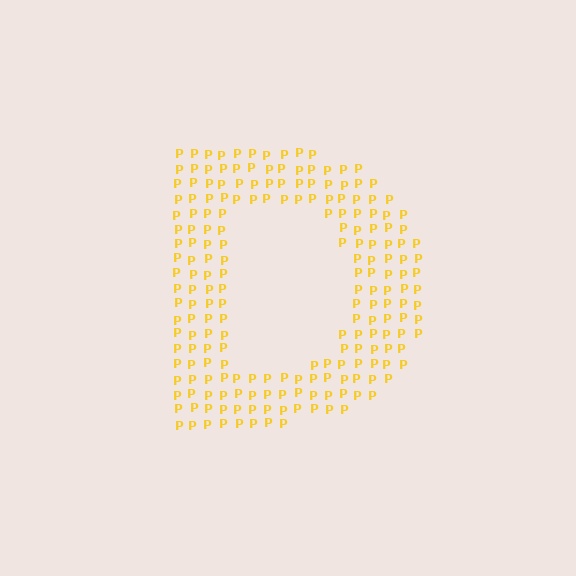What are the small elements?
The small elements are letter P's.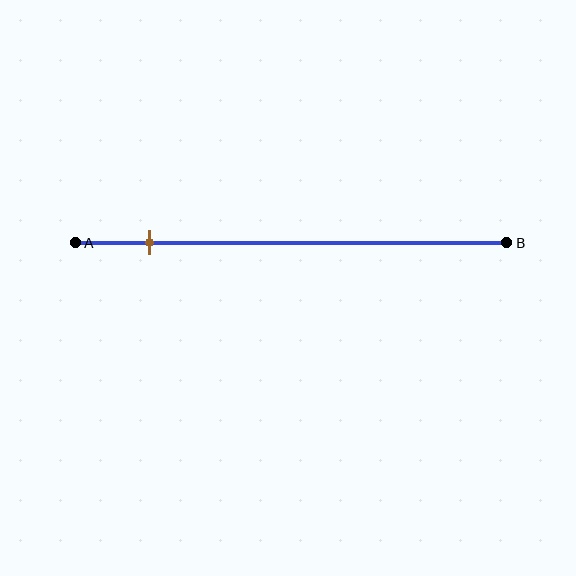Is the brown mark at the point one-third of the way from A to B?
No, the mark is at about 15% from A, not at the 33% one-third point.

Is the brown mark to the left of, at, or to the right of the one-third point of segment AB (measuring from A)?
The brown mark is to the left of the one-third point of segment AB.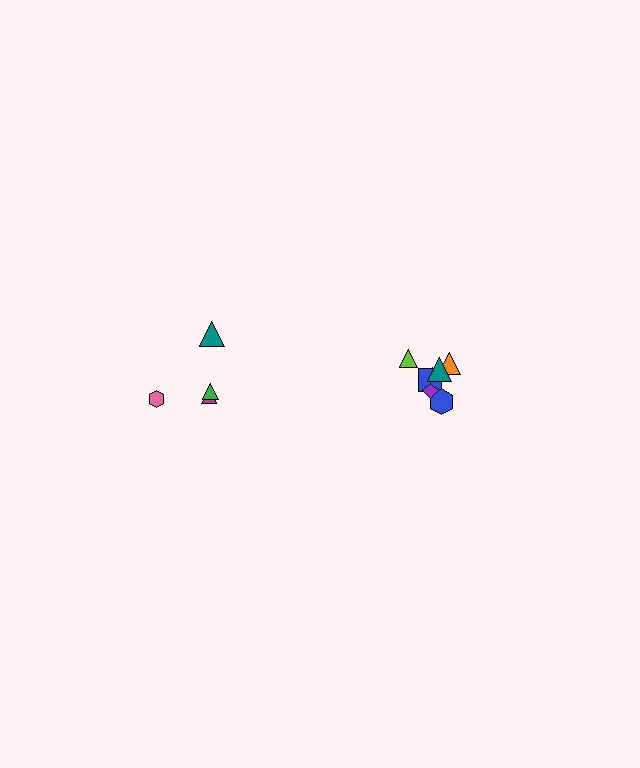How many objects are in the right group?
There are 8 objects.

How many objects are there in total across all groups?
There are 12 objects.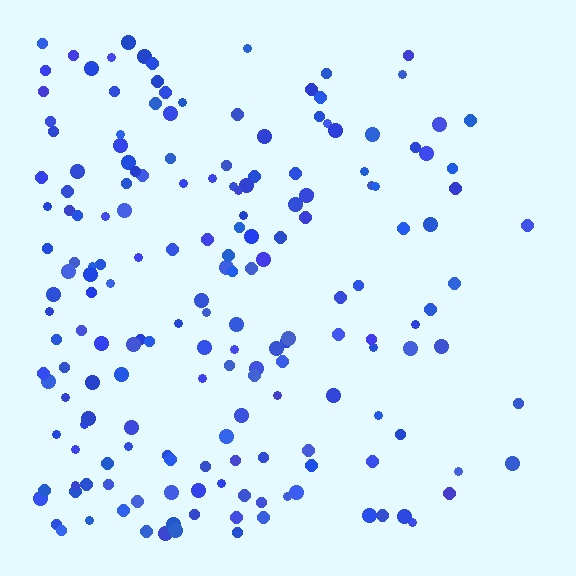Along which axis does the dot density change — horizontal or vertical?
Horizontal.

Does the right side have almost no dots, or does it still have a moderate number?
Still a moderate number, just noticeably fewer than the left.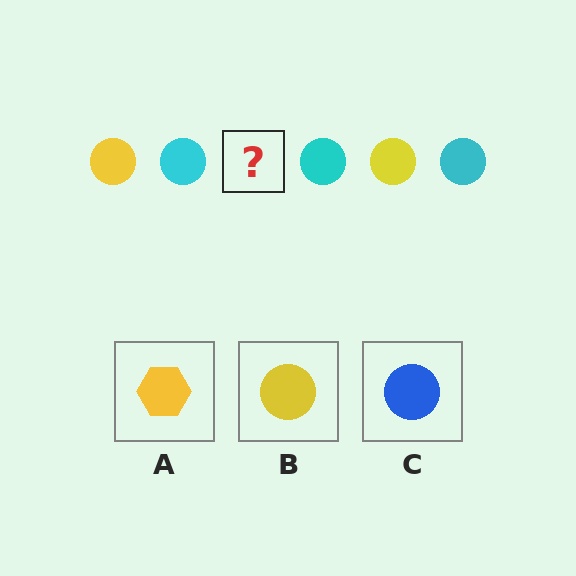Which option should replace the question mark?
Option B.